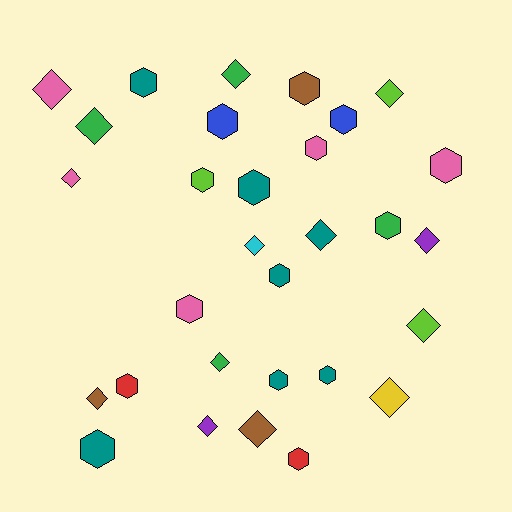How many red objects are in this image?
There are 2 red objects.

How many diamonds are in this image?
There are 14 diamonds.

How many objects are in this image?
There are 30 objects.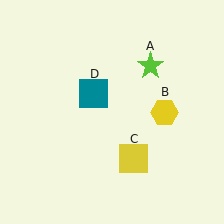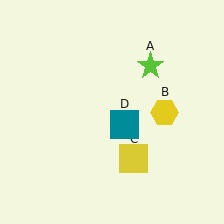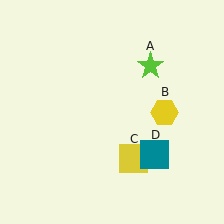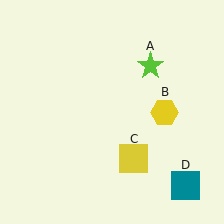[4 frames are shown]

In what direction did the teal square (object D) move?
The teal square (object D) moved down and to the right.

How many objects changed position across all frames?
1 object changed position: teal square (object D).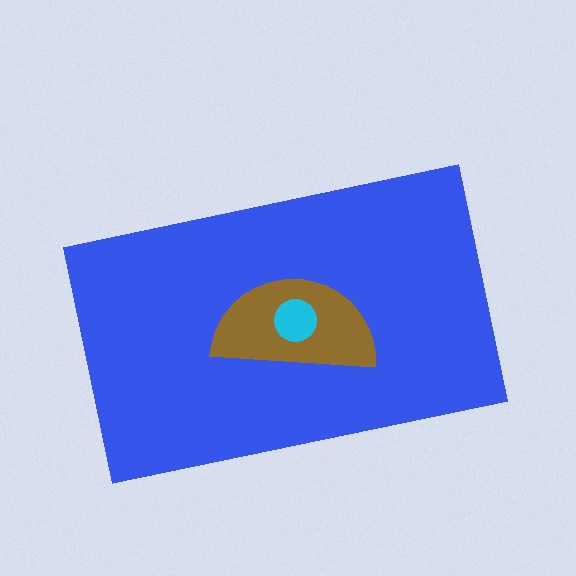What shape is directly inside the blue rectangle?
The brown semicircle.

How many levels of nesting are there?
3.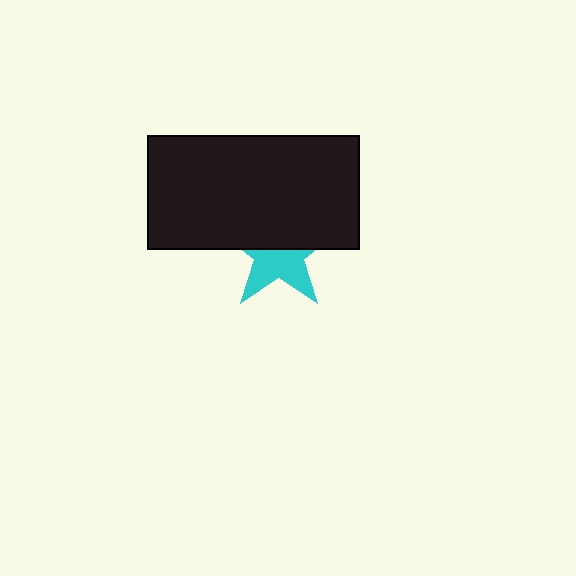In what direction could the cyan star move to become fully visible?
The cyan star could move down. That would shift it out from behind the black rectangle entirely.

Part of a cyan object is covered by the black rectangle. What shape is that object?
It is a star.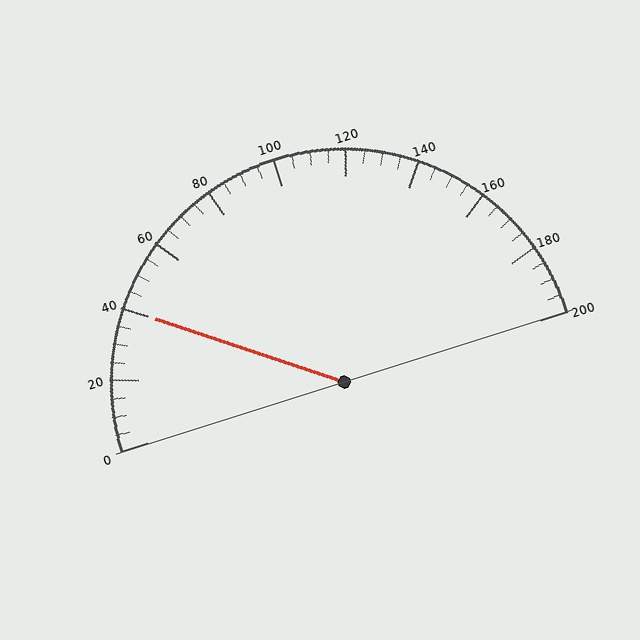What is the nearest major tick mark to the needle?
The nearest major tick mark is 40.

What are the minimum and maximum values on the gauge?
The gauge ranges from 0 to 200.